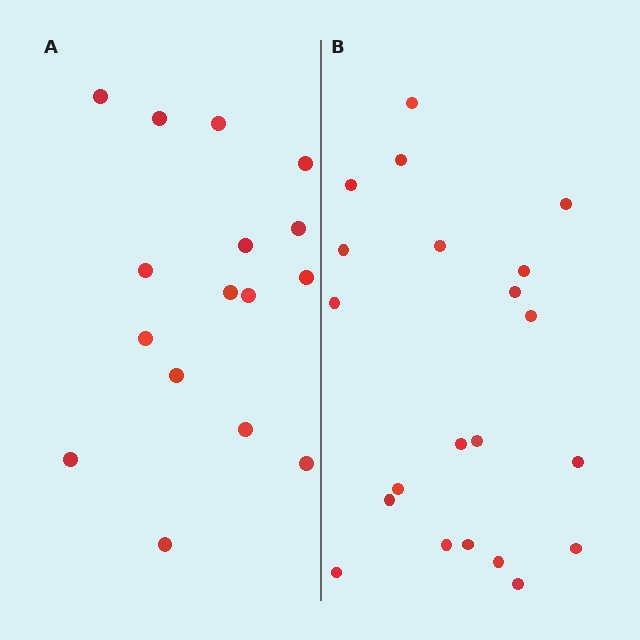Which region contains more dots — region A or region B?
Region B (the right region) has more dots.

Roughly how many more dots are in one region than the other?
Region B has about 5 more dots than region A.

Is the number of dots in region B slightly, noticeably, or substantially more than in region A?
Region B has noticeably more, but not dramatically so. The ratio is roughly 1.3 to 1.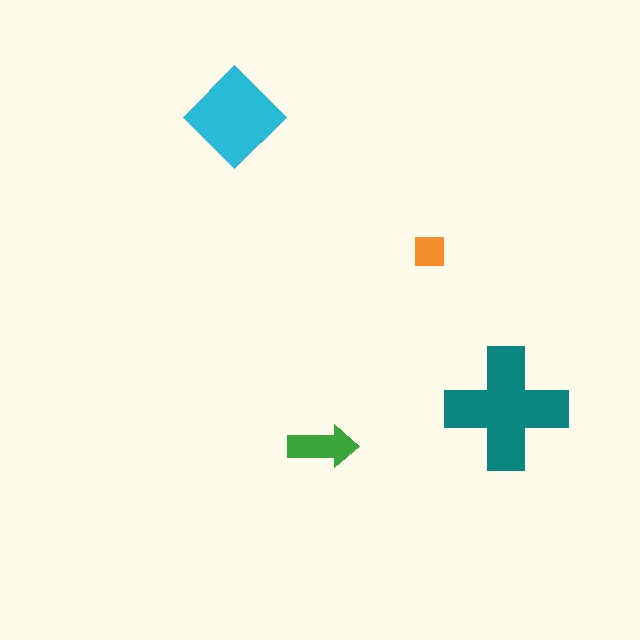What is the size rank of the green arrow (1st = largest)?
3rd.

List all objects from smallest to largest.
The orange square, the green arrow, the cyan diamond, the teal cross.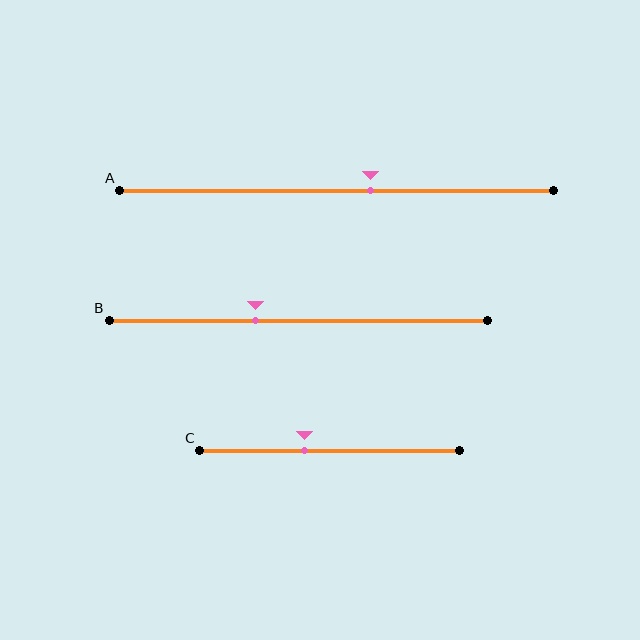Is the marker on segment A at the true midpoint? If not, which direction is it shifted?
No, the marker on segment A is shifted to the right by about 8% of the segment length.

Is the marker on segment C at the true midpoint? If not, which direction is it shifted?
No, the marker on segment C is shifted to the left by about 10% of the segment length.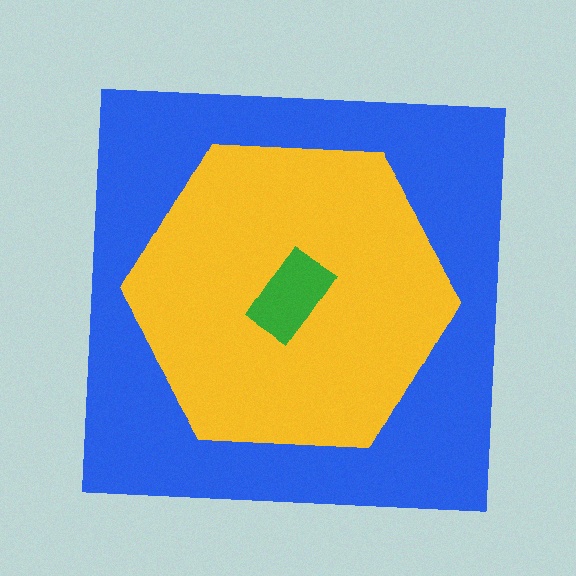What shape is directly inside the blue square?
The yellow hexagon.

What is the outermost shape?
The blue square.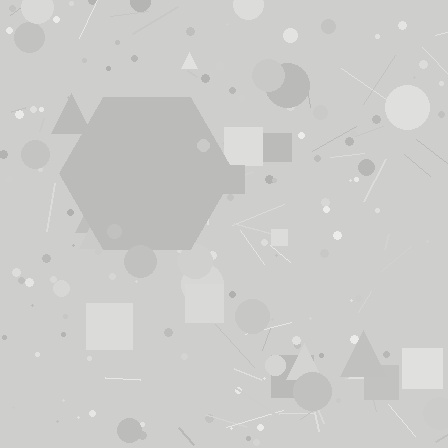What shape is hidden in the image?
A hexagon is hidden in the image.